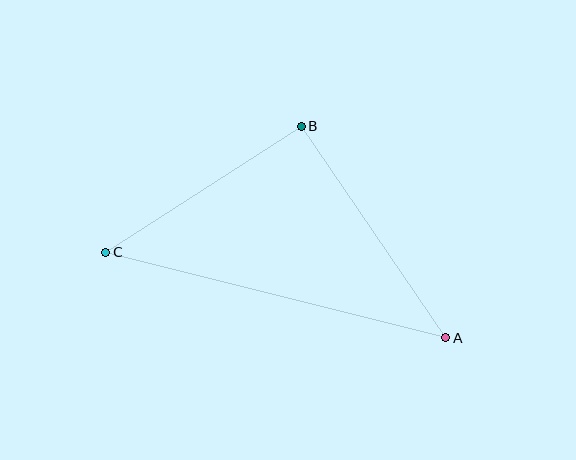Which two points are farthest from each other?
Points A and C are farthest from each other.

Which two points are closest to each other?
Points B and C are closest to each other.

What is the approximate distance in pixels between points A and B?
The distance between A and B is approximately 256 pixels.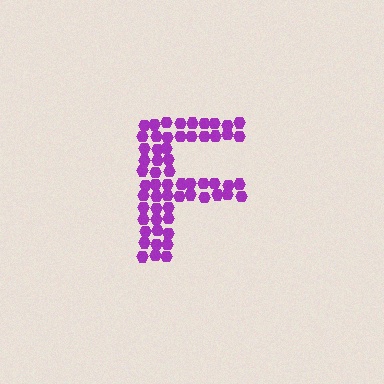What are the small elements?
The small elements are hexagons.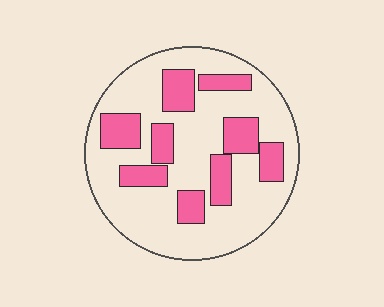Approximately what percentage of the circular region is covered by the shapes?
Approximately 30%.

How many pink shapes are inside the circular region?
9.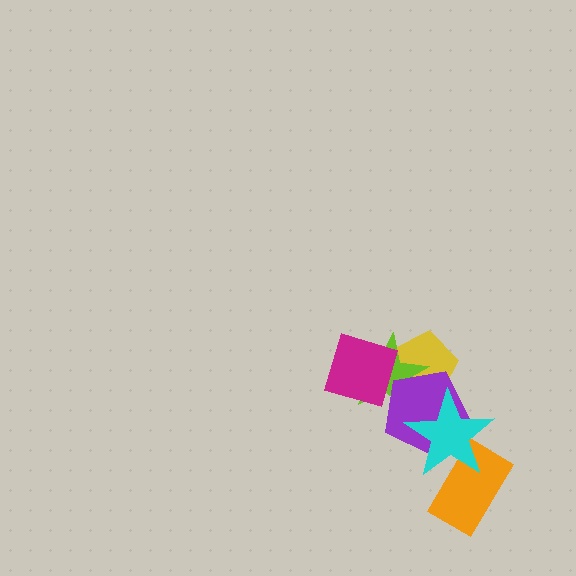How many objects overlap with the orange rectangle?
1 object overlaps with the orange rectangle.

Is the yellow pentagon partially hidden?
Yes, it is partially covered by another shape.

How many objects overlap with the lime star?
3 objects overlap with the lime star.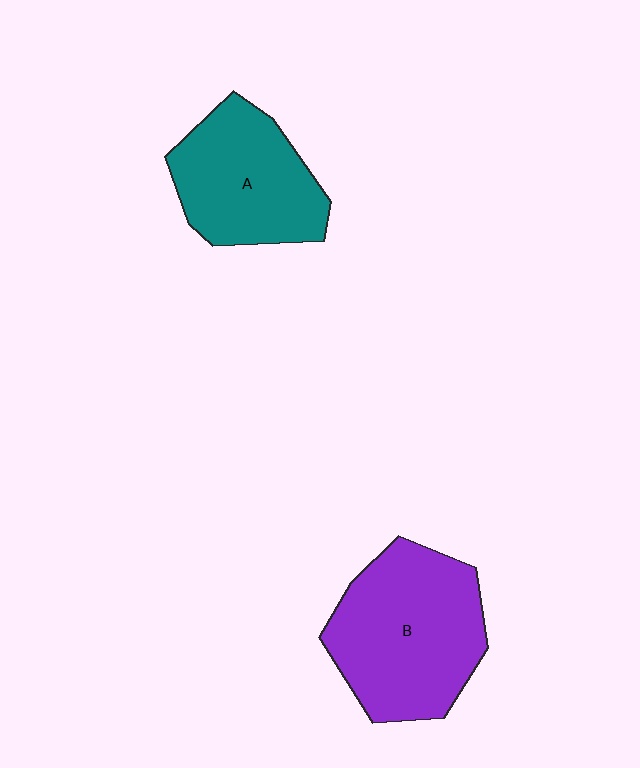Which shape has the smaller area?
Shape A (teal).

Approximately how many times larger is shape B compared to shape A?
Approximately 1.3 times.